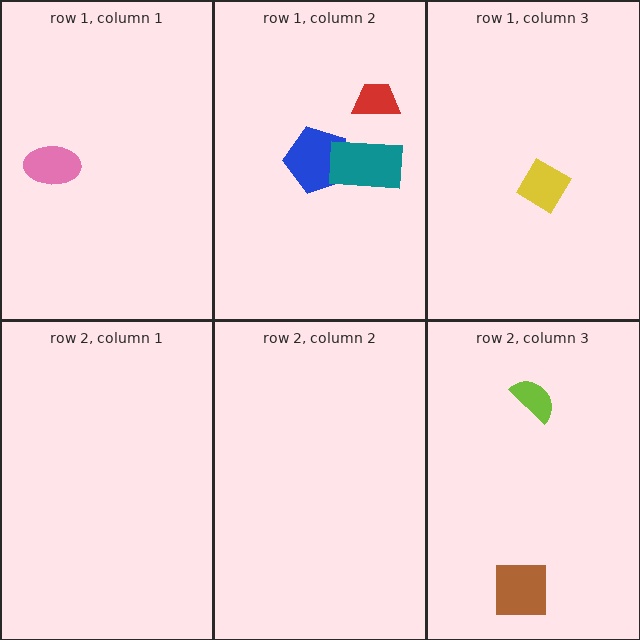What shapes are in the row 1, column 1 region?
The pink ellipse.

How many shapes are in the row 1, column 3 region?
1.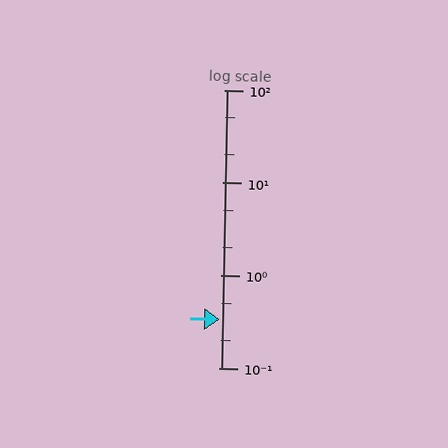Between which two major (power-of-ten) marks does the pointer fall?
The pointer is between 0.1 and 1.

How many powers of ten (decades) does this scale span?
The scale spans 3 decades, from 0.1 to 100.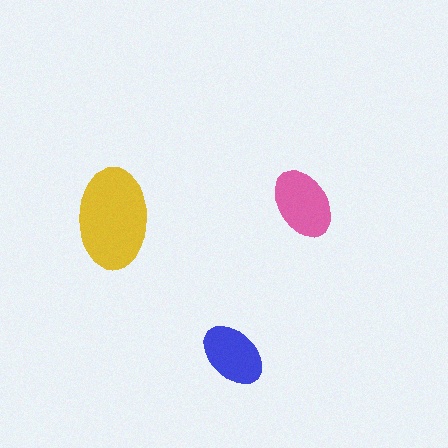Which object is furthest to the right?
The pink ellipse is rightmost.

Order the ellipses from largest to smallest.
the yellow one, the pink one, the blue one.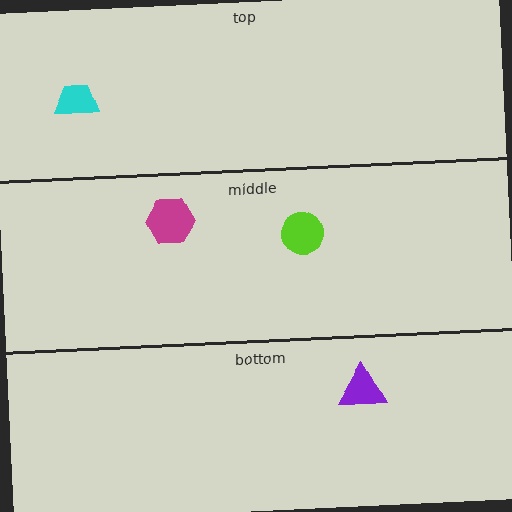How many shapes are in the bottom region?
1.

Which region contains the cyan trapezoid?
The top region.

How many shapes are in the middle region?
2.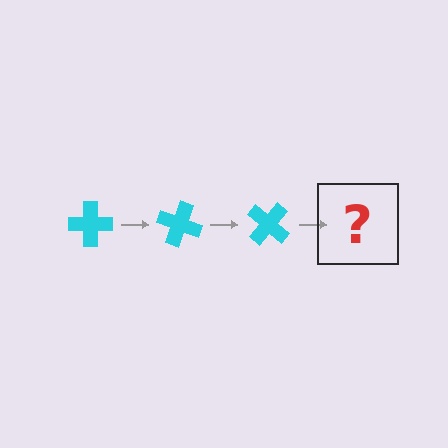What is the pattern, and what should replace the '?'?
The pattern is that the cross rotates 20 degrees each step. The '?' should be a cyan cross rotated 60 degrees.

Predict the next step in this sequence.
The next step is a cyan cross rotated 60 degrees.